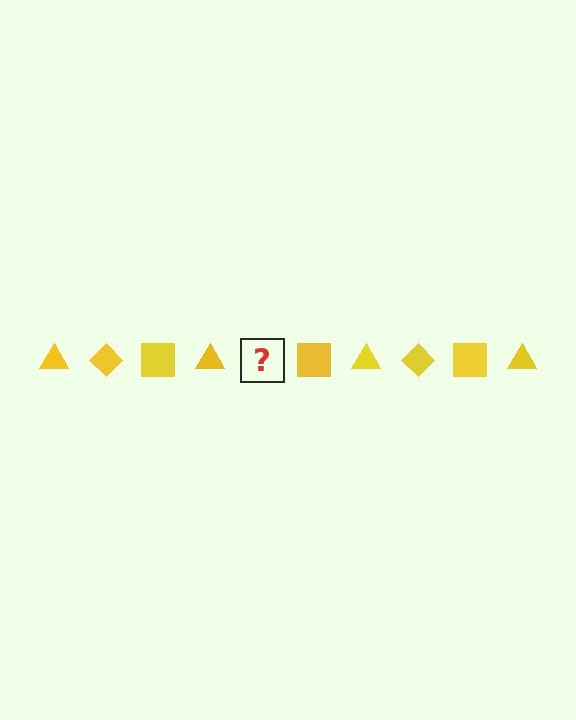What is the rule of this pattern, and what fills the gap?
The rule is that the pattern cycles through triangle, diamond, square shapes in yellow. The gap should be filled with a yellow diamond.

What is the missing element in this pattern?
The missing element is a yellow diamond.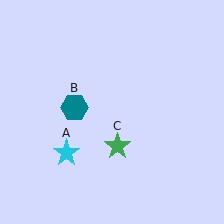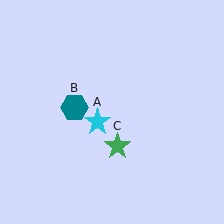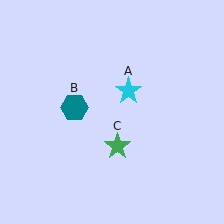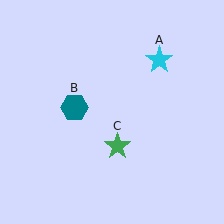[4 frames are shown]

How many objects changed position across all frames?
1 object changed position: cyan star (object A).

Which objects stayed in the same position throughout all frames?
Teal hexagon (object B) and green star (object C) remained stationary.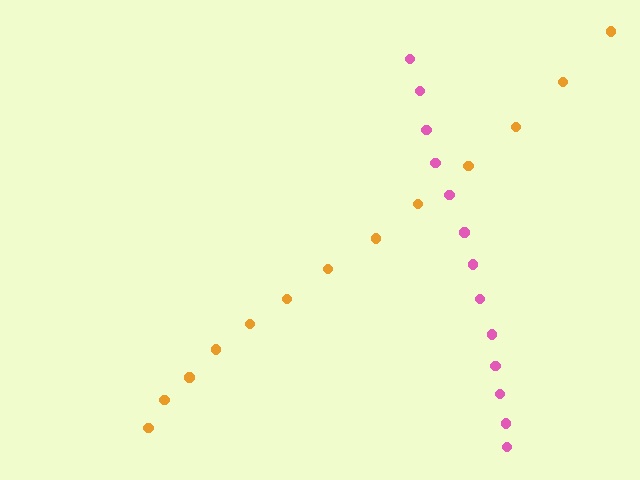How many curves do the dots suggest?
There are 2 distinct paths.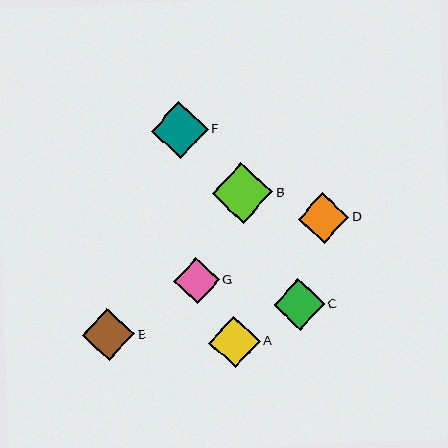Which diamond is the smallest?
Diamond G is the smallest with a size of approximately 45 pixels.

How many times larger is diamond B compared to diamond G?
Diamond B is approximately 1.3 times the size of diamond G.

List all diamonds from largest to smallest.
From largest to smallest: B, F, E, A, C, D, G.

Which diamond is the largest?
Diamond B is the largest with a size of approximately 61 pixels.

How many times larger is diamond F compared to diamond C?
Diamond F is approximately 1.1 times the size of diamond C.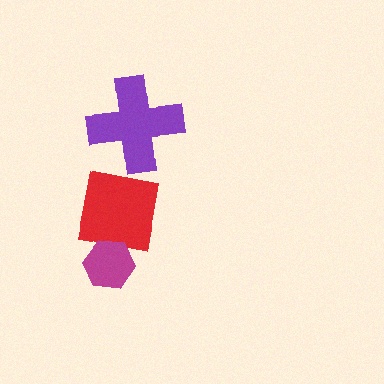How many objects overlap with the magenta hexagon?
1 object overlaps with the magenta hexagon.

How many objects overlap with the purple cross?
0 objects overlap with the purple cross.